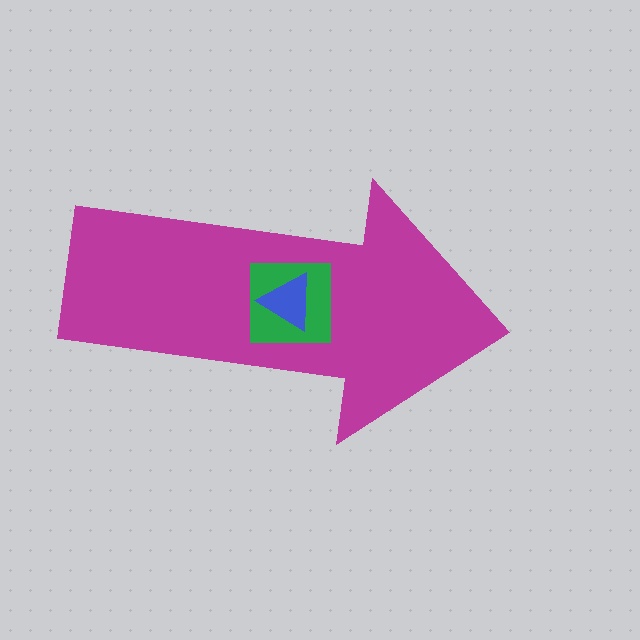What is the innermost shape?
The blue triangle.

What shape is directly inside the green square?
The blue triangle.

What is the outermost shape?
The magenta arrow.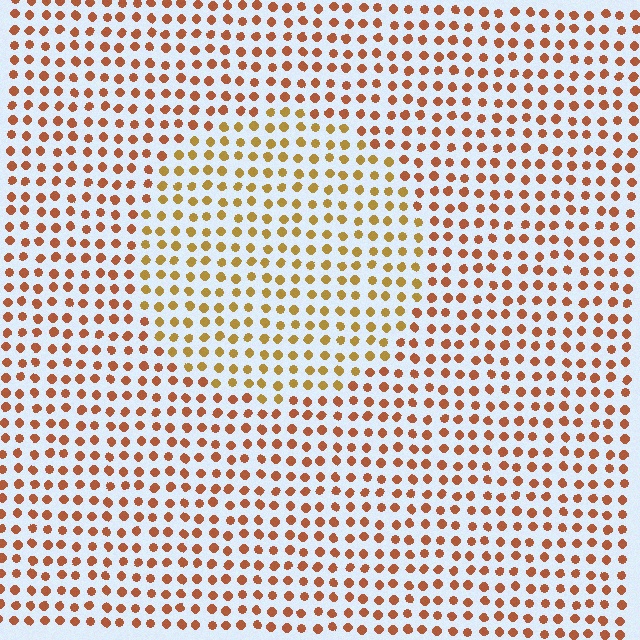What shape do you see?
I see a circle.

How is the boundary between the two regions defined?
The boundary is defined purely by a slight shift in hue (about 27 degrees). Spacing, size, and orientation are identical on both sides.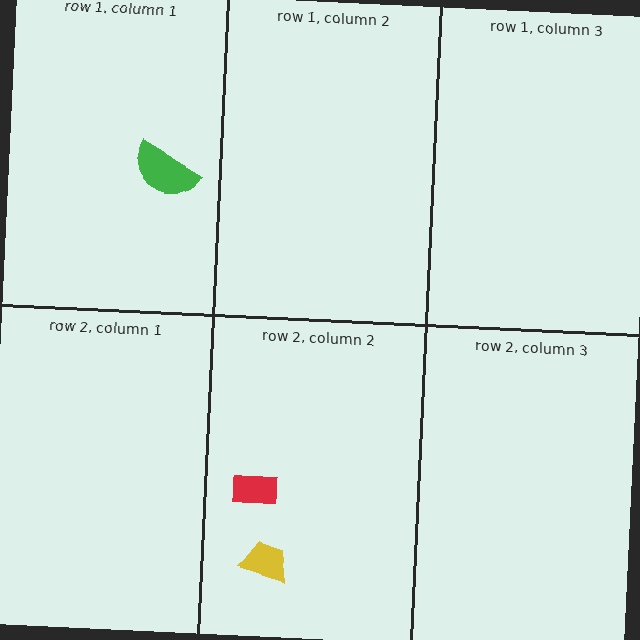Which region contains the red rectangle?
The row 2, column 2 region.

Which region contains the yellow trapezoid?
The row 2, column 2 region.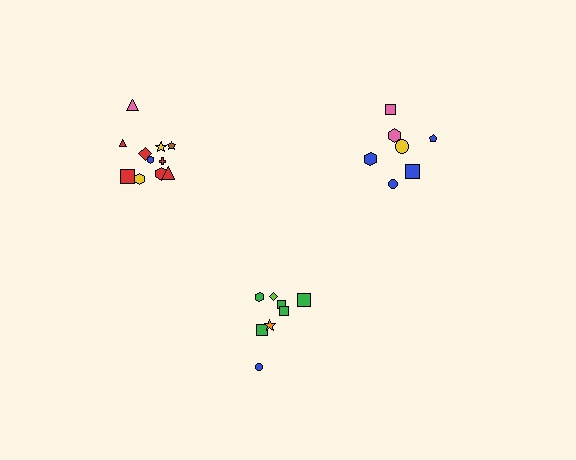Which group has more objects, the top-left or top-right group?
The top-left group.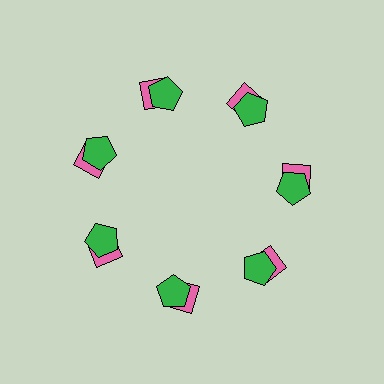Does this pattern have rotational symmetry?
Yes, this pattern has 7-fold rotational symmetry. It looks the same after rotating 51 degrees around the center.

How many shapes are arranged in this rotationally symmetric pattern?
There are 14 shapes, arranged in 7 groups of 2.